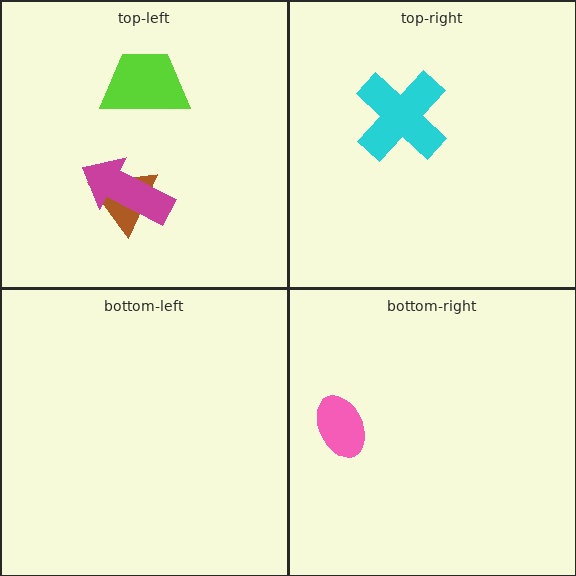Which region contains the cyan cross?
The top-right region.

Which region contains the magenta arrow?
The top-left region.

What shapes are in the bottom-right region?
The pink ellipse.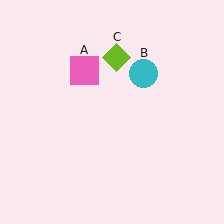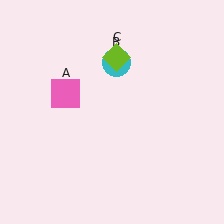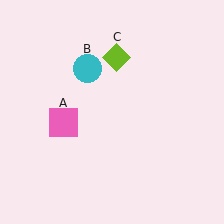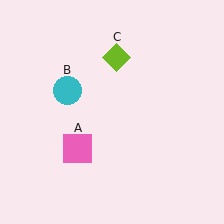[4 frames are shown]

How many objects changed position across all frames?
2 objects changed position: pink square (object A), cyan circle (object B).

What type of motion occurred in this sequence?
The pink square (object A), cyan circle (object B) rotated counterclockwise around the center of the scene.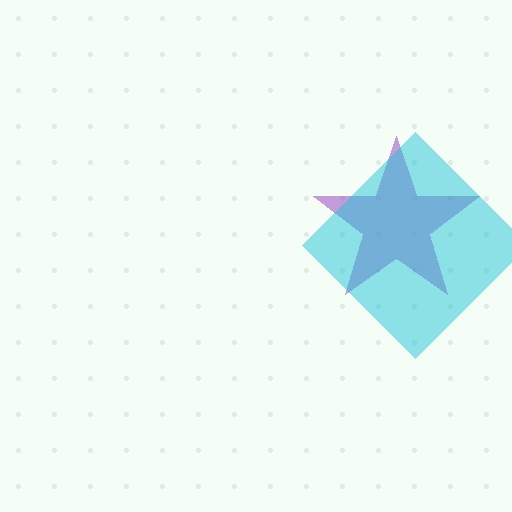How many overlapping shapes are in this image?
There are 2 overlapping shapes in the image.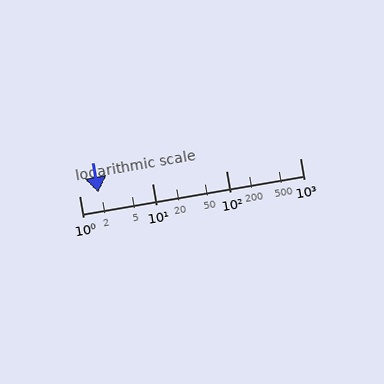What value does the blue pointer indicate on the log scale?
The pointer indicates approximately 1.8.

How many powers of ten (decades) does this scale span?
The scale spans 3 decades, from 1 to 1000.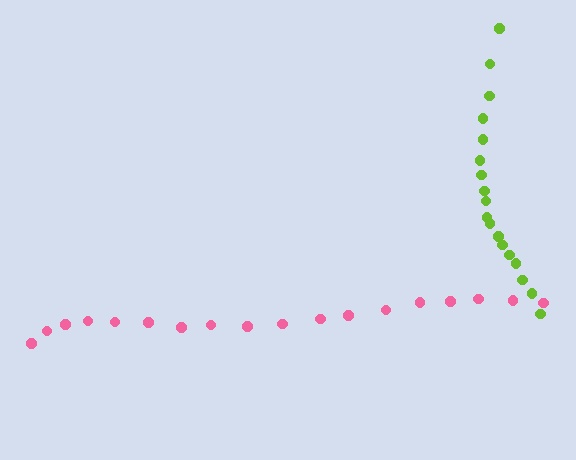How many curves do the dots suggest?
There are 2 distinct paths.